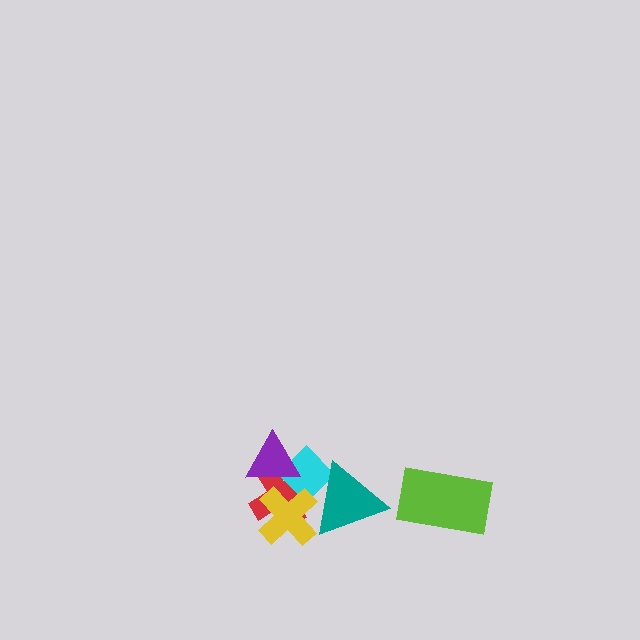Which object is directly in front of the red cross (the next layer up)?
The cyan diamond is directly in front of the red cross.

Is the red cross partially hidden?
Yes, it is partially covered by another shape.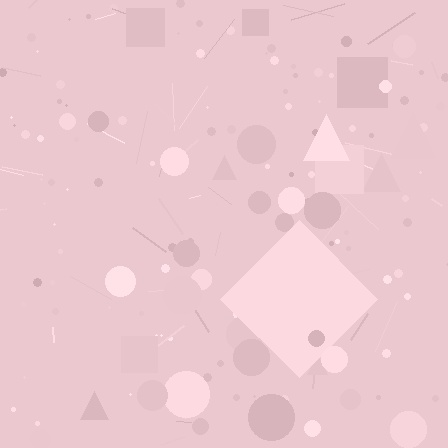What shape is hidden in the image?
A diamond is hidden in the image.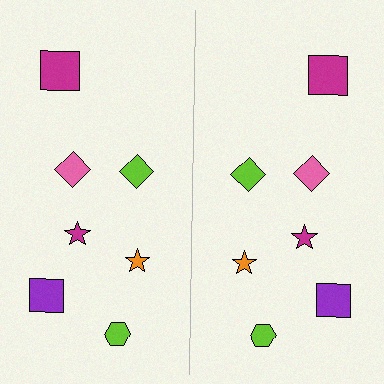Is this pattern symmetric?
Yes, this pattern has bilateral (reflection) symmetry.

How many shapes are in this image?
There are 14 shapes in this image.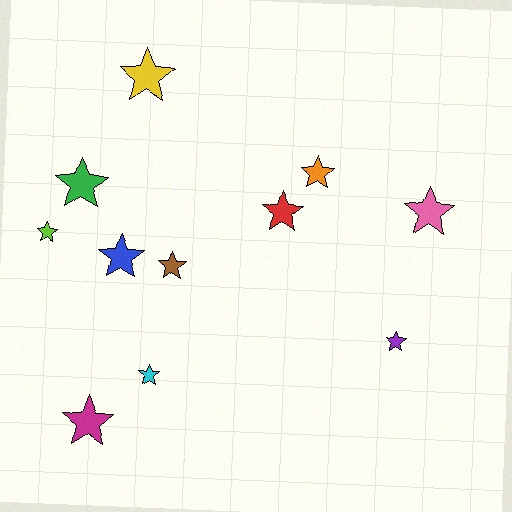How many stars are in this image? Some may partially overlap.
There are 11 stars.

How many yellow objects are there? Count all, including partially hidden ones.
There is 1 yellow object.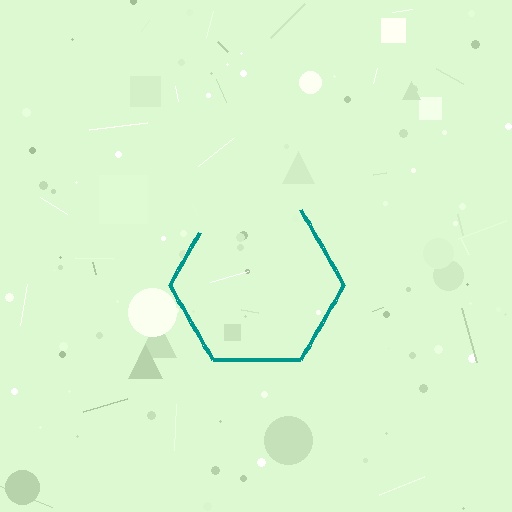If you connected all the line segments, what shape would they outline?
They would outline a hexagon.